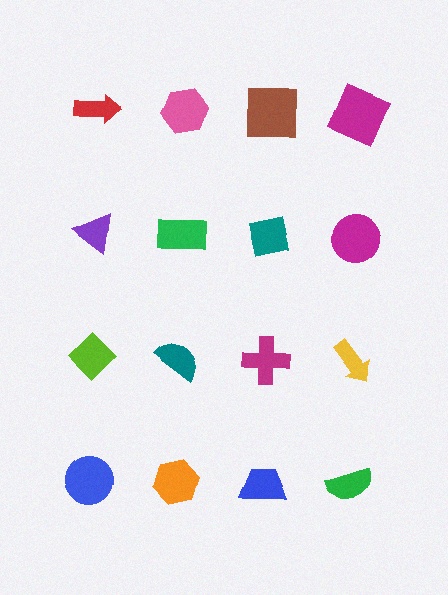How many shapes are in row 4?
4 shapes.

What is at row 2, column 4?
A magenta circle.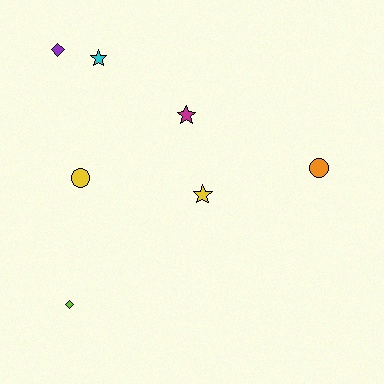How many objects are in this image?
There are 7 objects.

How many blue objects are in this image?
There are no blue objects.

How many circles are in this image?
There are 2 circles.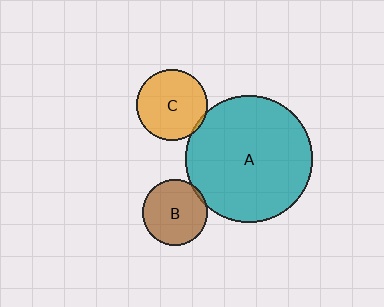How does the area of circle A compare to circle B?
Approximately 3.7 times.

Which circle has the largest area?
Circle A (teal).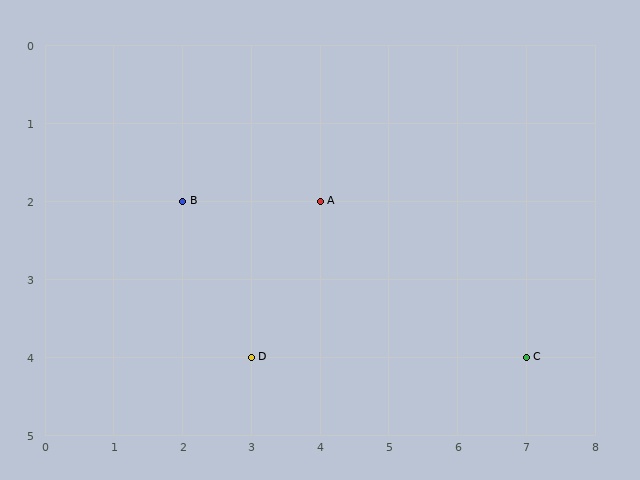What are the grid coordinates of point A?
Point A is at grid coordinates (4, 2).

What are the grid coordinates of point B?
Point B is at grid coordinates (2, 2).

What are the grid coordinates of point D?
Point D is at grid coordinates (3, 4).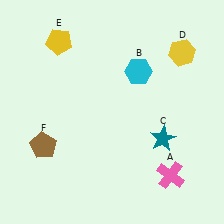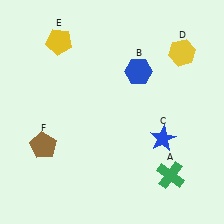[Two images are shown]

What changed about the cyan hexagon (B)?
In Image 1, B is cyan. In Image 2, it changed to blue.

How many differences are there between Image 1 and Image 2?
There are 3 differences between the two images.